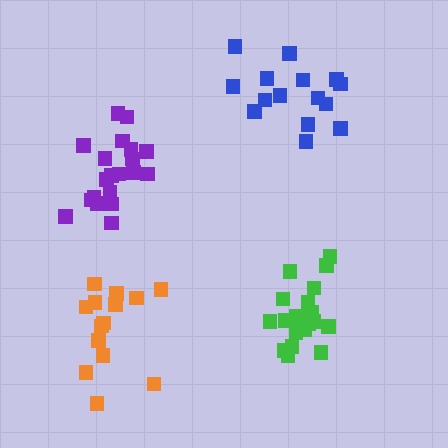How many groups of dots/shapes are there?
There are 4 groups.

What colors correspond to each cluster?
The clusters are colored: blue, purple, orange, green.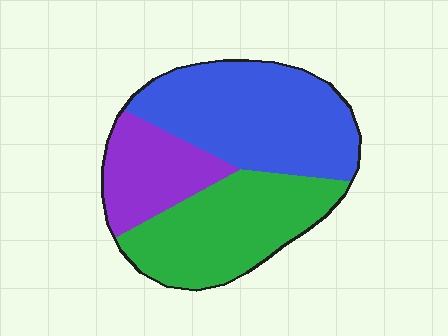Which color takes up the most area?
Blue, at roughly 45%.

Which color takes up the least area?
Purple, at roughly 20%.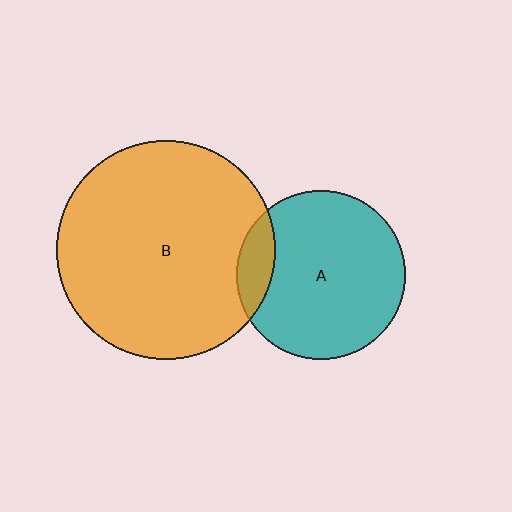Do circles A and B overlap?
Yes.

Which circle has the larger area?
Circle B (orange).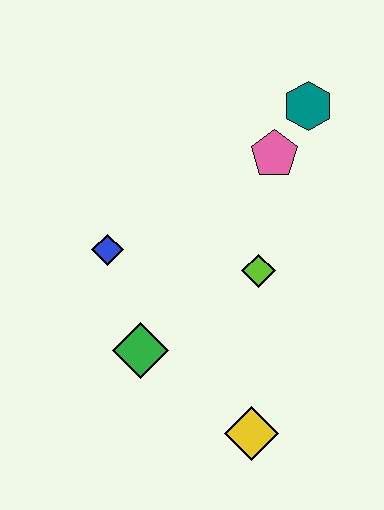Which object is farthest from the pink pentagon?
The yellow diamond is farthest from the pink pentagon.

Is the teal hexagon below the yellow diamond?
No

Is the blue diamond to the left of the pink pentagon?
Yes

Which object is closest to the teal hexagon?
The pink pentagon is closest to the teal hexagon.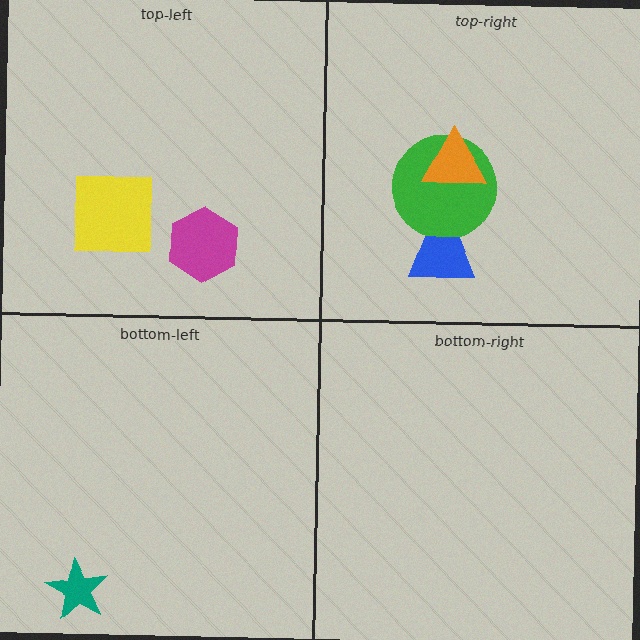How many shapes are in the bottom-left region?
1.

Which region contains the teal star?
The bottom-left region.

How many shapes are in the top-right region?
3.